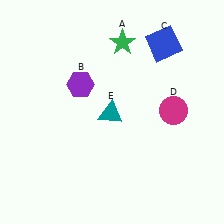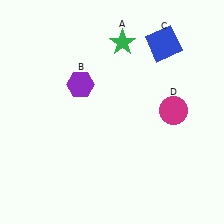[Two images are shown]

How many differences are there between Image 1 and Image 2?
There is 1 difference between the two images.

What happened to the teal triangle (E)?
The teal triangle (E) was removed in Image 2. It was in the bottom-left area of Image 1.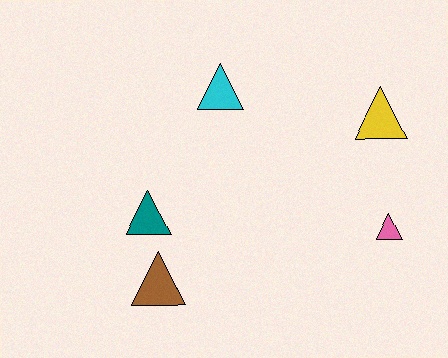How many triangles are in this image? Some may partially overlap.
There are 5 triangles.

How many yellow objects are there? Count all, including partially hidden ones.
There is 1 yellow object.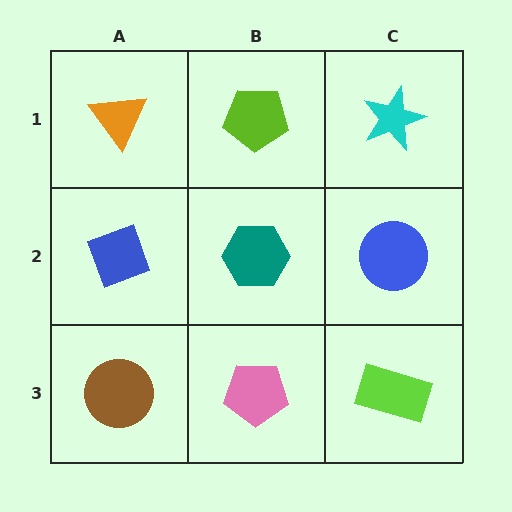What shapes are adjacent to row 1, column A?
A blue diamond (row 2, column A), a lime pentagon (row 1, column B).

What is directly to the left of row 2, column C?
A teal hexagon.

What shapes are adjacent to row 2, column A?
An orange triangle (row 1, column A), a brown circle (row 3, column A), a teal hexagon (row 2, column B).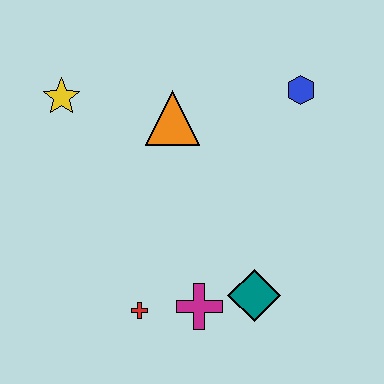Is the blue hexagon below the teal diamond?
No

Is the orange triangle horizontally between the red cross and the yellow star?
No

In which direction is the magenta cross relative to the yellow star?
The magenta cross is below the yellow star.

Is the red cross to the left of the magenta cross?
Yes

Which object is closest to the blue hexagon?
The orange triangle is closest to the blue hexagon.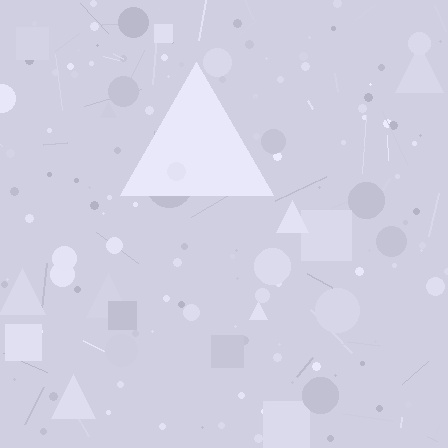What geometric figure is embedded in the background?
A triangle is embedded in the background.